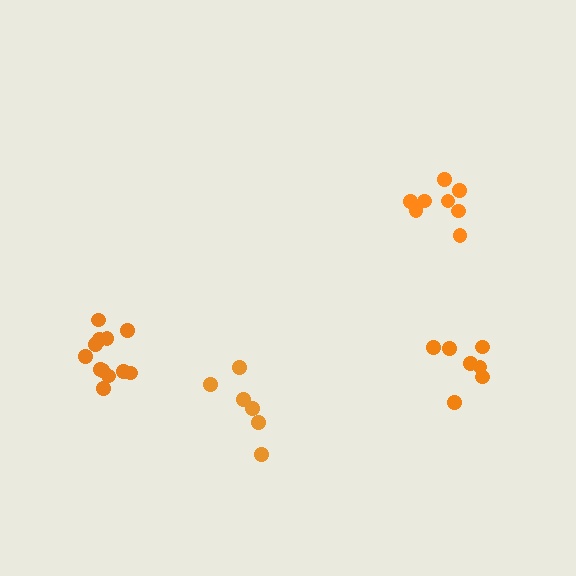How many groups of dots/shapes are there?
There are 4 groups.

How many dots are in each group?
Group 1: 6 dots, Group 2: 8 dots, Group 3: 7 dots, Group 4: 12 dots (33 total).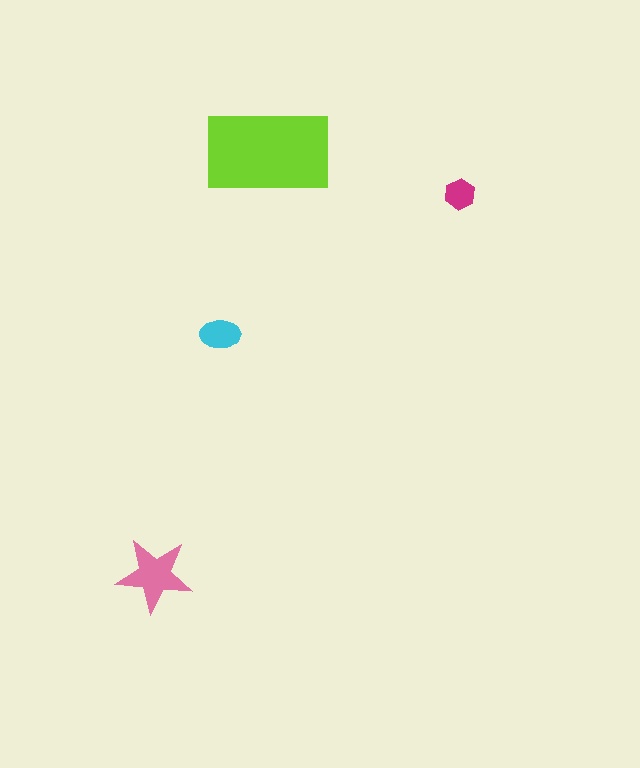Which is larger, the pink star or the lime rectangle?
The lime rectangle.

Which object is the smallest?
The magenta hexagon.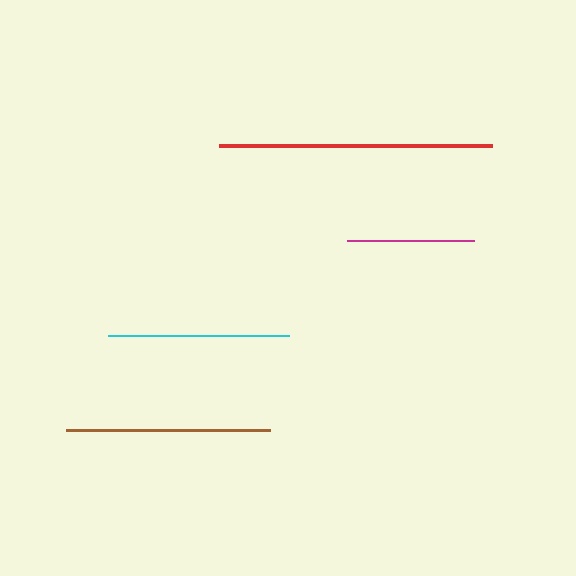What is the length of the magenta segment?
The magenta segment is approximately 127 pixels long.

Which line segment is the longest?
The red line is the longest at approximately 273 pixels.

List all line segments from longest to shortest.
From longest to shortest: red, brown, cyan, magenta.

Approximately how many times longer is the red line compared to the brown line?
The red line is approximately 1.3 times the length of the brown line.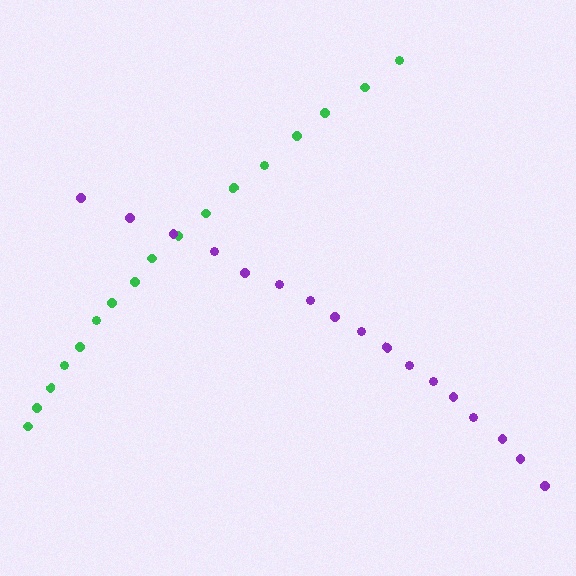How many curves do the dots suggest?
There are 2 distinct paths.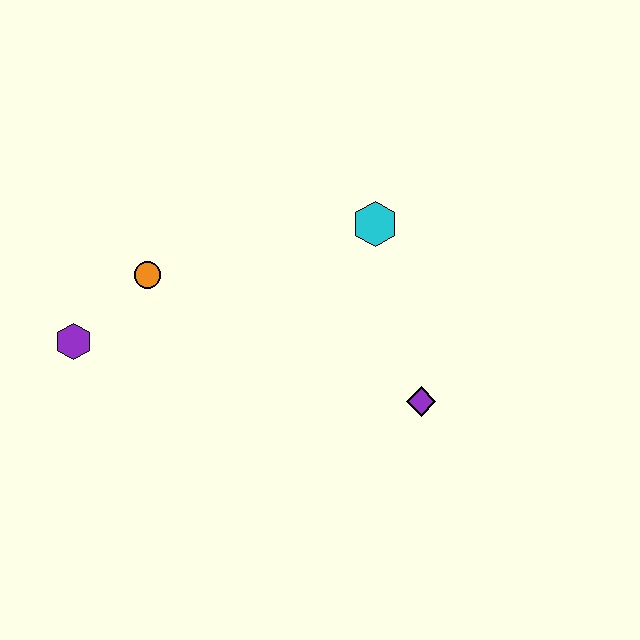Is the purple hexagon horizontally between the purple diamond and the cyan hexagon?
No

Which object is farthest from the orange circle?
The purple diamond is farthest from the orange circle.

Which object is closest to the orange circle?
The purple hexagon is closest to the orange circle.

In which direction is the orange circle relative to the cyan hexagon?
The orange circle is to the left of the cyan hexagon.